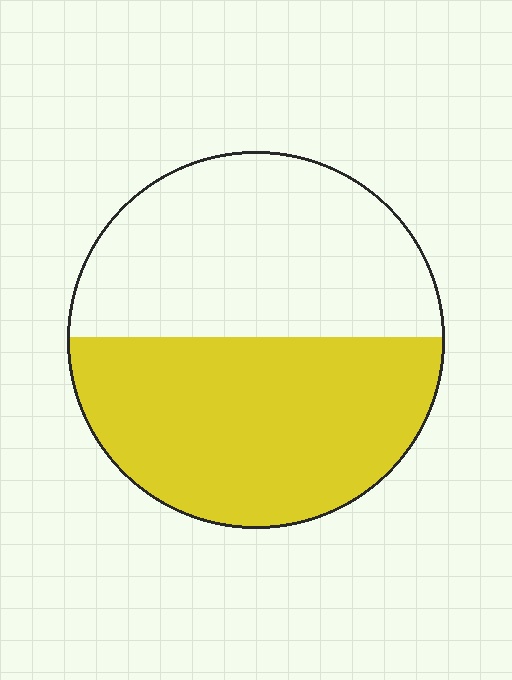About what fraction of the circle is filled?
About one half (1/2).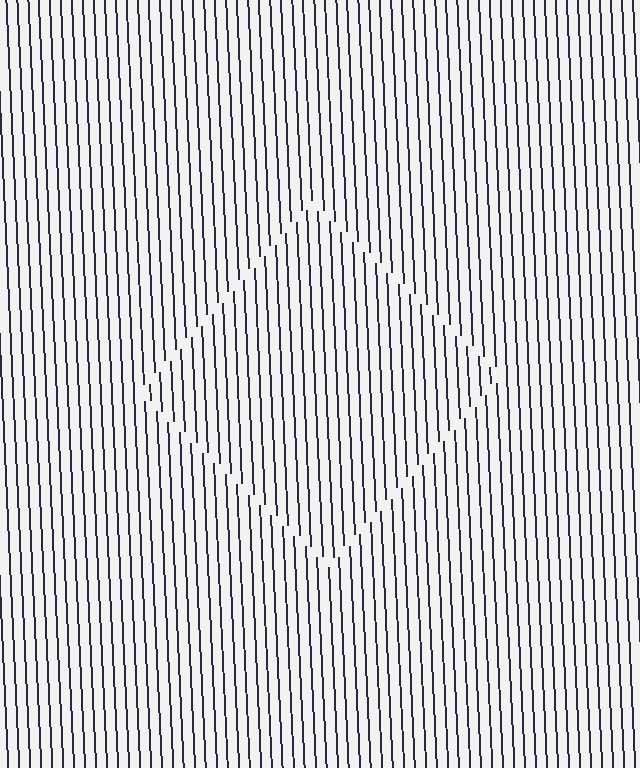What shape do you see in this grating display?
An illusory square. The interior of the shape contains the same grating, shifted by half a period — the contour is defined by the phase discontinuity where line-ends from the inner and outer gratings abut.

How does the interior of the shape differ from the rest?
The interior of the shape contains the same grating, shifted by half a period — the contour is defined by the phase discontinuity where line-ends from the inner and outer gratings abut.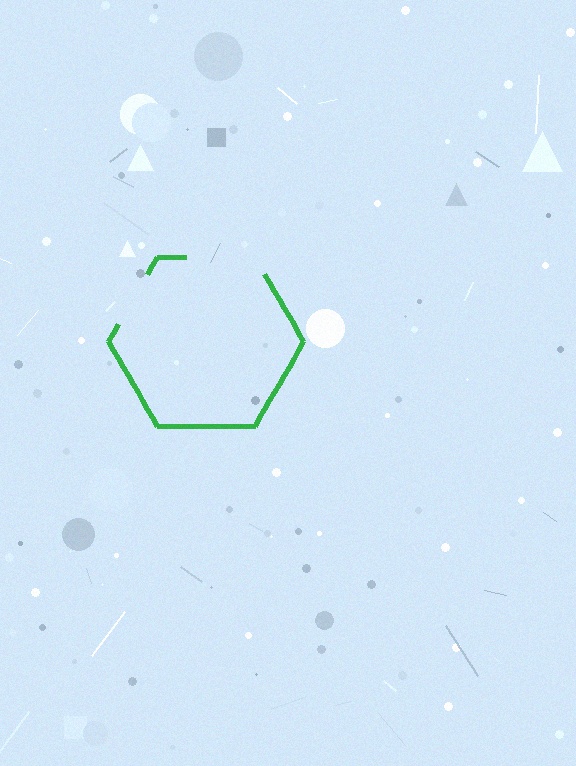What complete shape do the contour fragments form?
The contour fragments form a hexagon.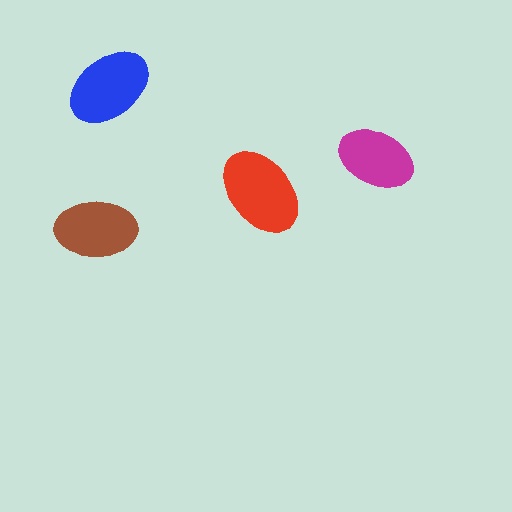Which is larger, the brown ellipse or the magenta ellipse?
The brown one.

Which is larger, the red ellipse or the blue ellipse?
The red one.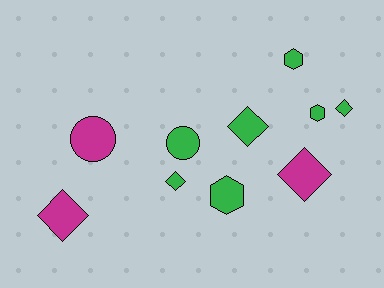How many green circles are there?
There is 1 green circle.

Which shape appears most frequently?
Diamond, with 5 objects.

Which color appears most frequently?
Green, with 7 objects.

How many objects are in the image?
There are 10 objects.